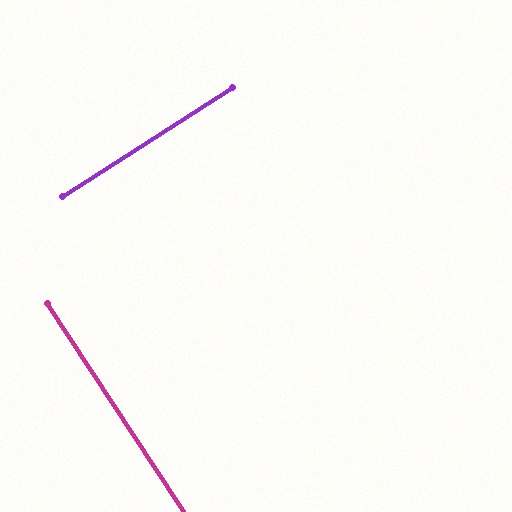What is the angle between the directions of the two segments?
Approximately 89 degrees.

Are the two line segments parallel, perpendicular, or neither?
Perpendicular — they meet at approximately 89°.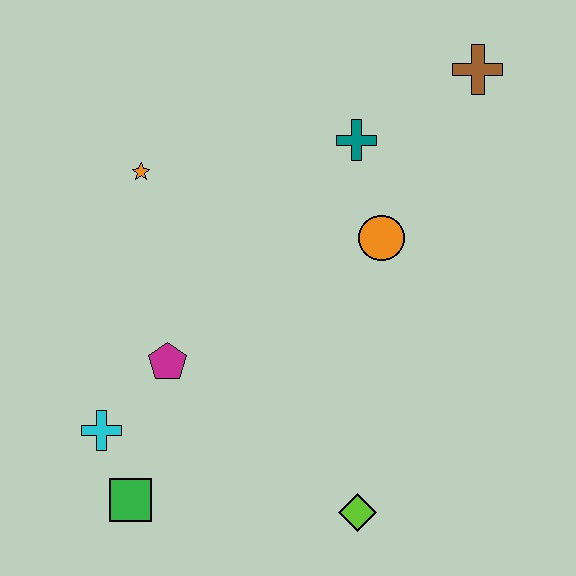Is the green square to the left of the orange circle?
Yes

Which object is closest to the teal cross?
The orange circle is closest to the teal cross.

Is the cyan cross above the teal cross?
No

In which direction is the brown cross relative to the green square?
The brown cross is above the green square.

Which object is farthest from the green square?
The brown cross is farthest from the green square.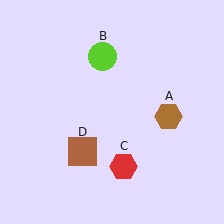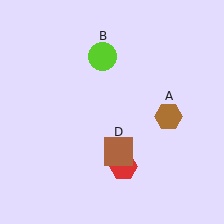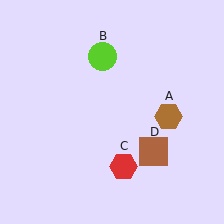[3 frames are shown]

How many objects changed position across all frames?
1 object changed position: brown square (object D).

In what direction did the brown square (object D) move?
The brown square (object D) moved right.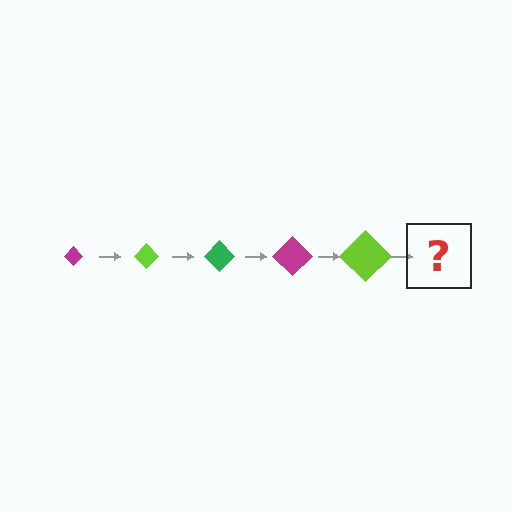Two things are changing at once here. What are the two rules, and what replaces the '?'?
The two rules are that the diamond grows larger each step and the color cycles through magenta, lime, and green. The '?' should be a green diamond, larger than the previous one.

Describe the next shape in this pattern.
It should be a green diamond, larger than the previous one.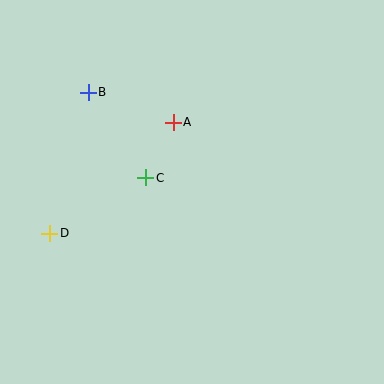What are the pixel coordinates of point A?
Point A is at (173, 122).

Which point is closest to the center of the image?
Point C at (146, 178) is closest to the center.